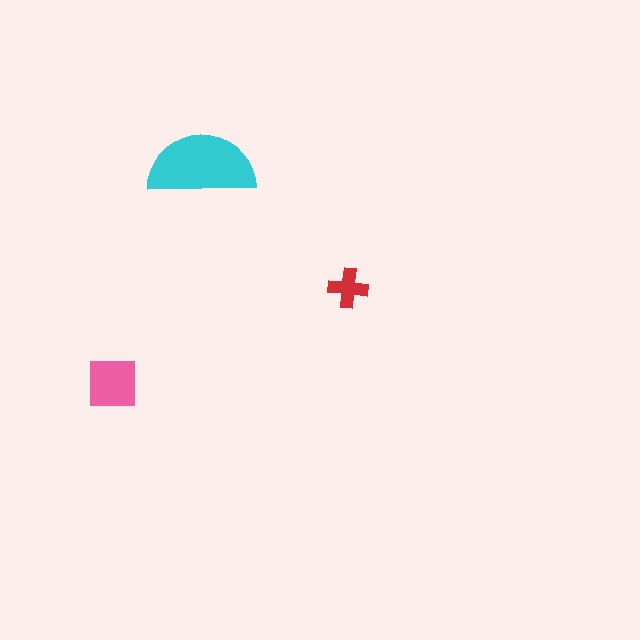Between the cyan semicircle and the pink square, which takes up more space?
The cyan semicircle.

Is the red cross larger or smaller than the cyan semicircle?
Smaller.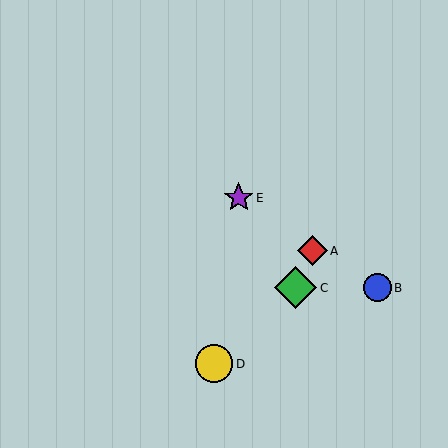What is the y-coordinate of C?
Object C is at y≈288.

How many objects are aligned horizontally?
2 objects (B, C) are aligned horizontally.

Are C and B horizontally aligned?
Yes, both are at y≈288.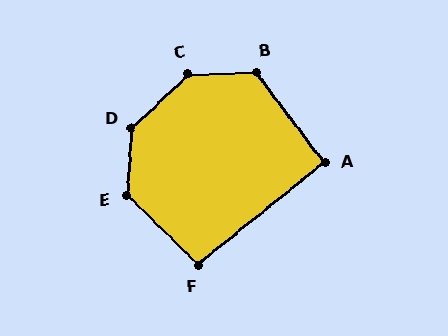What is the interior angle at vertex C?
Approximately 137 degrees (obtuse).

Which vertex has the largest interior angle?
D, at approximately 138 degrees.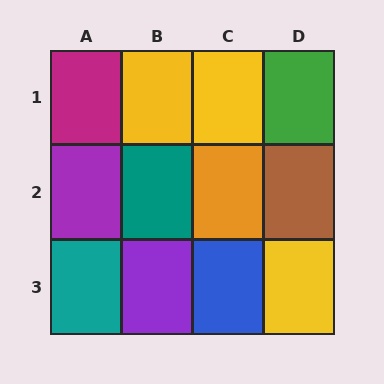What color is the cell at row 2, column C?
Orange.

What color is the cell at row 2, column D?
Brown.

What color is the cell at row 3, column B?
Purple.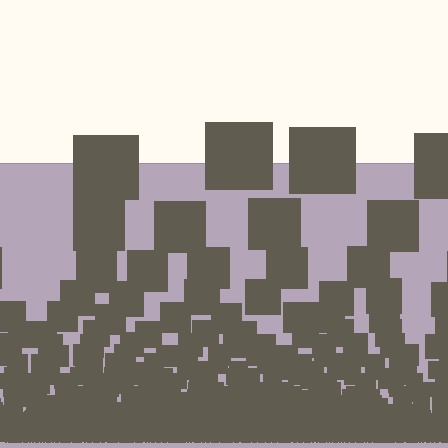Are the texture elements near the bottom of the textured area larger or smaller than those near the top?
Smaller. The gradient is inverted — elements near the bottom are smaller and denser.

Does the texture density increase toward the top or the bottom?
Density increases toward the bottom.